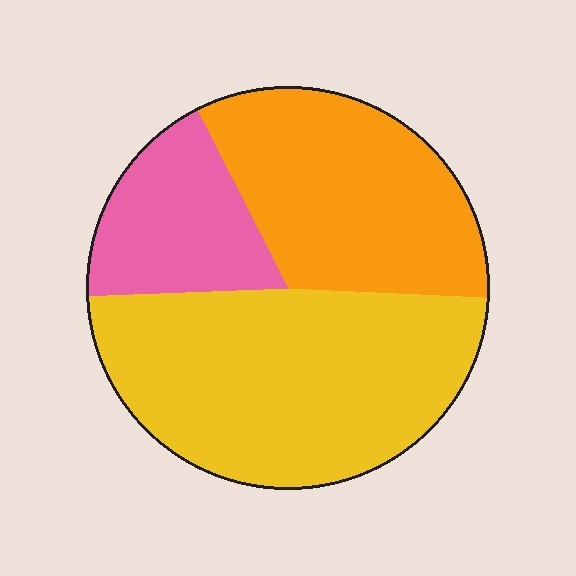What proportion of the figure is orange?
Orange covers around 35% of the figure.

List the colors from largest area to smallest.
From largest to smallest: yellow, orange, pink.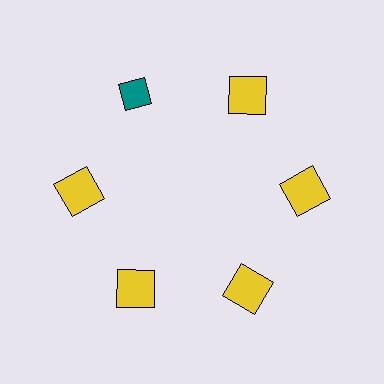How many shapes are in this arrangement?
There are 6 shapes arranged in a ring pattern.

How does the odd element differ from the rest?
It differs in both color (teal instead of yellow) and shape (diamond instead of square).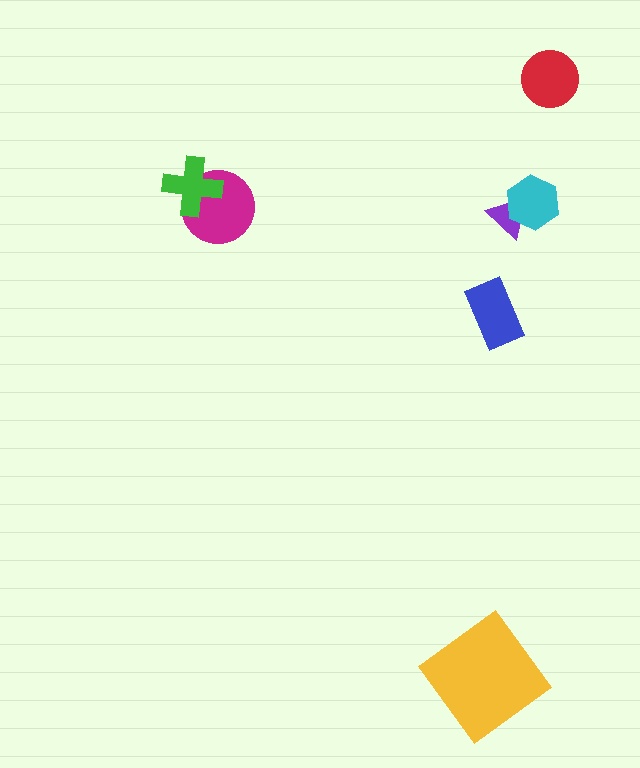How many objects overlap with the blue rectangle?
0 objects overlap with the blue rectangle.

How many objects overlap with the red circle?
0 objects overlap with the red circle.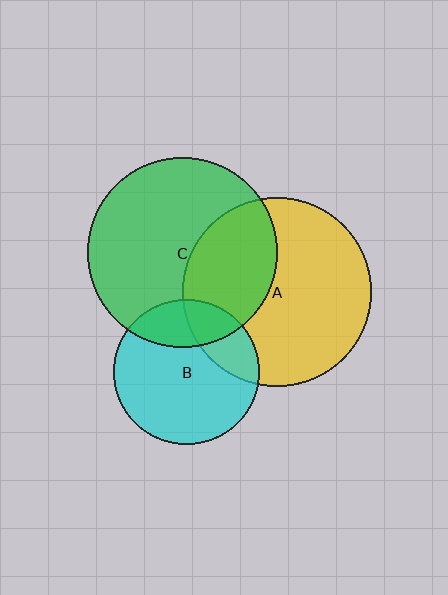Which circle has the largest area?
Circle C (green).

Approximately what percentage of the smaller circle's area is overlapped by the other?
Approximately 20%.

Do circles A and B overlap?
Yes.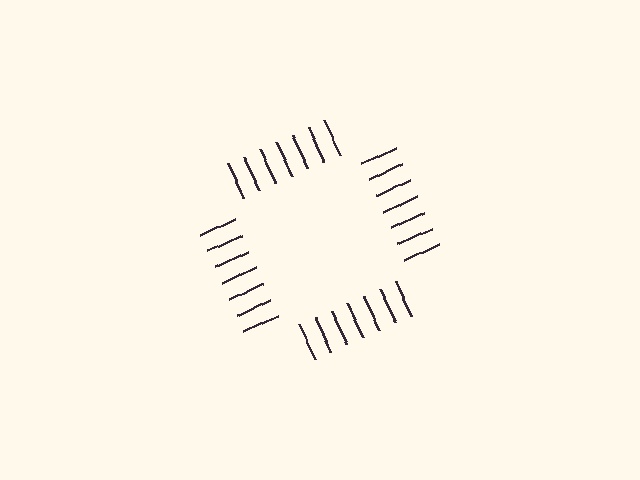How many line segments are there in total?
28 — 7 along each of the 4 edges.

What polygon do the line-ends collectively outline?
An illusory square — the line segments terminate on its edges but no continuous stroke is drawn.